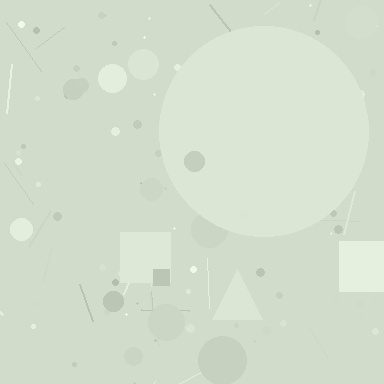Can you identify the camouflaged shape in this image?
The camouflaged shape is a circle.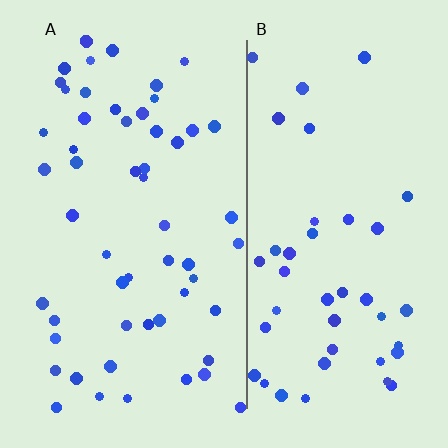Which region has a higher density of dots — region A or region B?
A (the left).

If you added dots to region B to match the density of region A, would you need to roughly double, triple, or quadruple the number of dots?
Approximately double.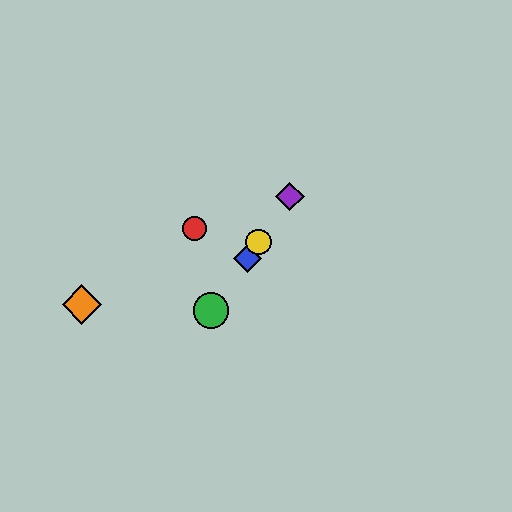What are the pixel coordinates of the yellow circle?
The yellow circle is at (259, 242).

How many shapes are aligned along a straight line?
4 shapes (the blue diamond, the green circle, the yellow circle, the purple diamond) are aligned along a straight line.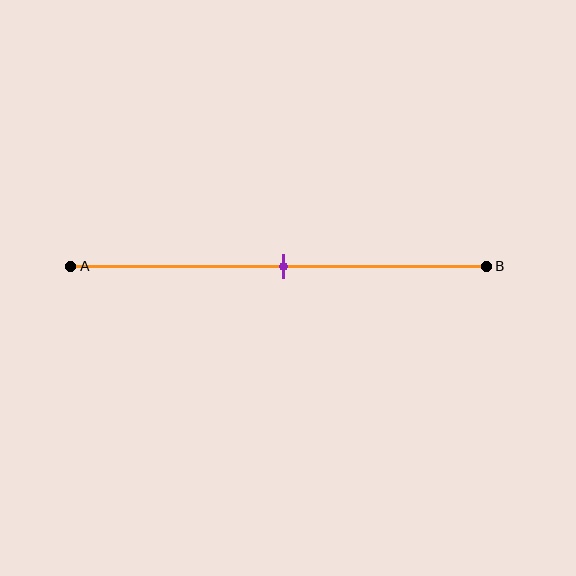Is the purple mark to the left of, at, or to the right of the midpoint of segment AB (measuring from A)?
The purple mark is approximately at the midpoint of segment AB.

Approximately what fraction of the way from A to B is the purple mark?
The purple mark is approximately 50% of the way from A to B.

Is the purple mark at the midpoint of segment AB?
Yes, the mark is approximately at the midpoint.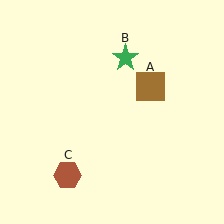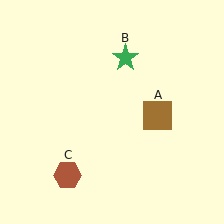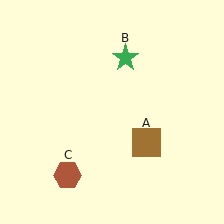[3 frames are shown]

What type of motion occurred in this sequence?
The brown square (object A) rotated clockwise around the center of the scene.